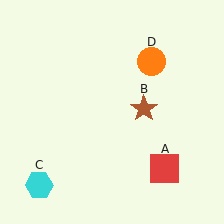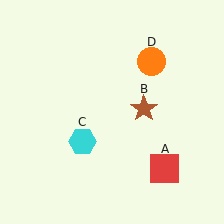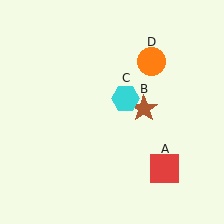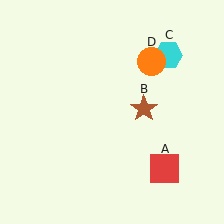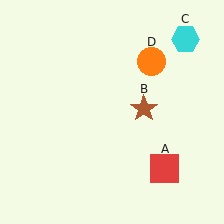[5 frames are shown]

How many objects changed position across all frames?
1 object changed position: cyan hexagon (object C).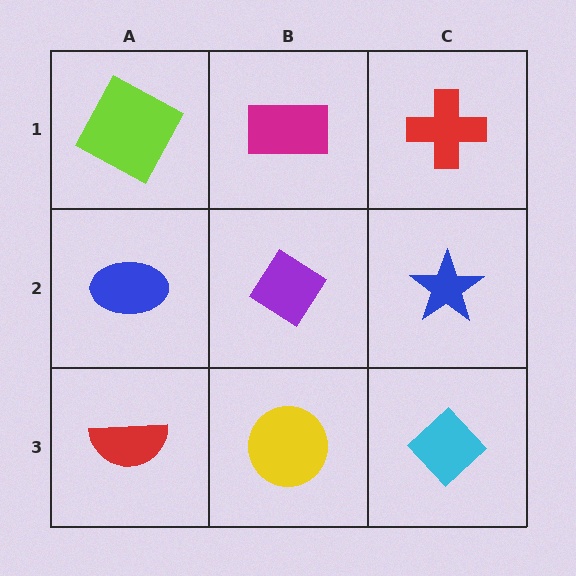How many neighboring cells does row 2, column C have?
3.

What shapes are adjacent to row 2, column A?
A lime square (row 1, column A), a red semicircle (row 3, column A), a purple diamond (row 2, column B).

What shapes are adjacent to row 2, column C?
A red cross (row 1, column C), a cyan diamond (row 3, column C), a purple diamond (row 2, column B).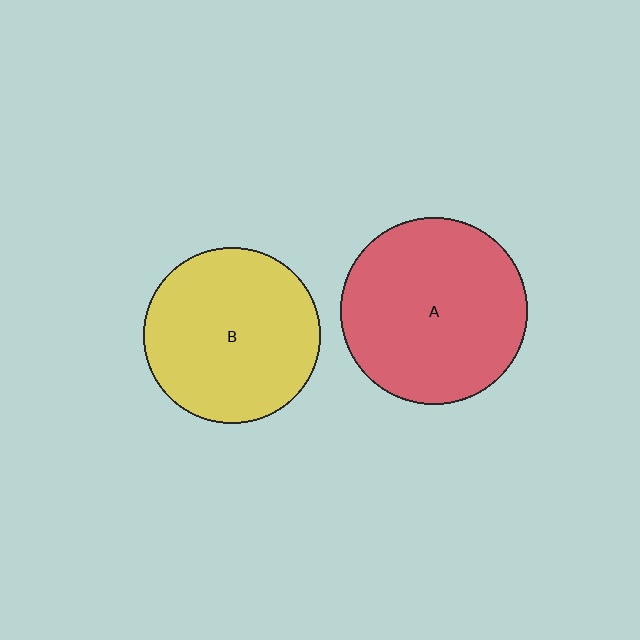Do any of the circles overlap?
No, none of the circles overlap.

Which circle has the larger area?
Circle A (red).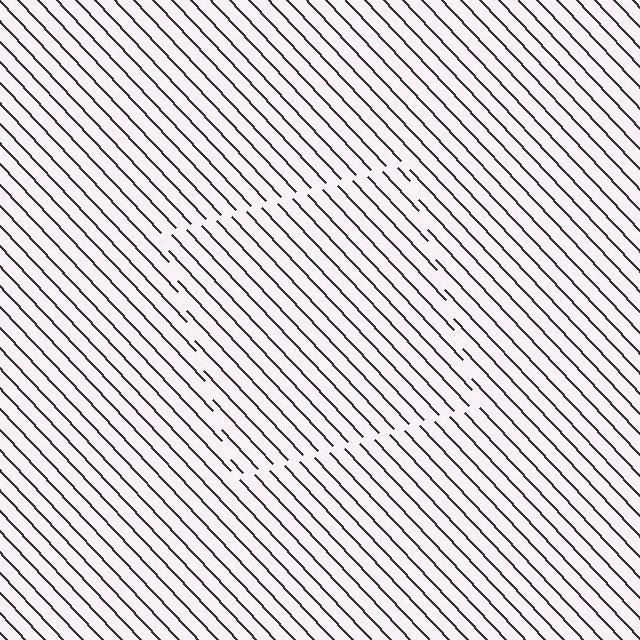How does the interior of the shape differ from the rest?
The interior of the shape contains the same grating, shifted by half a period — the contour is defined by the phase discontinuity where line-ends from the inner and outer gratings abut.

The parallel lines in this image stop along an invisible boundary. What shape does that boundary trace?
An illusory square. The interior of the shape contains the same grating, shifted by half a period — the contour is defined by the phase discontinuity where line-ends from the inner and outer gratings abut.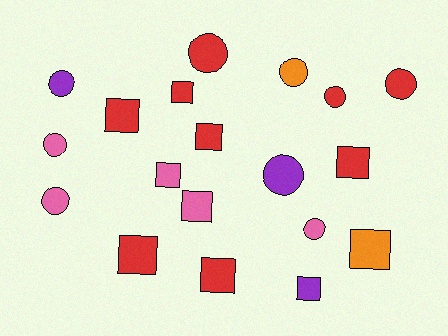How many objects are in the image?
There are 19 objects.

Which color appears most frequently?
Red, with 9 objects.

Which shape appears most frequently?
Square, with 10 objects.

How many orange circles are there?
There is 1 orange circle.